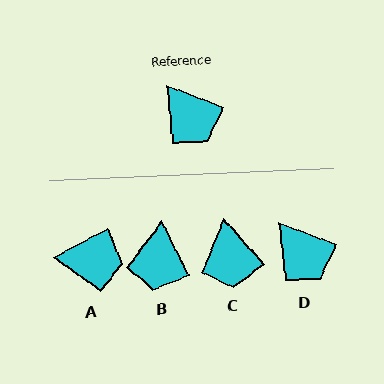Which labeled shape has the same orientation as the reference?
D.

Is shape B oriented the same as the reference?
No, it is off by about 43 degrees.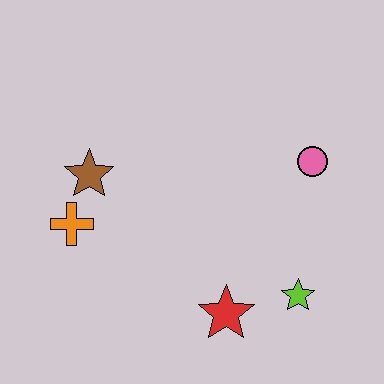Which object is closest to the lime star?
The red star is closest to the lime star.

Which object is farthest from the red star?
The brown star is farthest from the red star.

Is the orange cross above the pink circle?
No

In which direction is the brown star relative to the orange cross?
The brown star is above the orange cross.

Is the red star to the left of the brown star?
No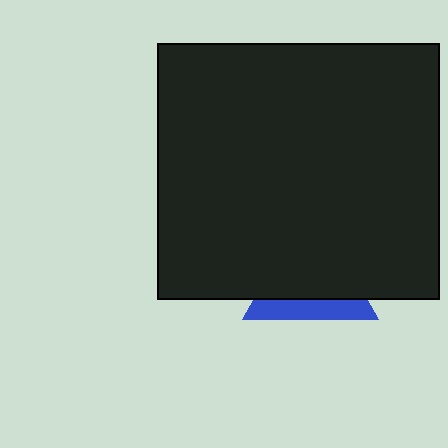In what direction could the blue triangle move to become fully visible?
The blue triangle could move down. That would shift it out from behind the black rectangle entirely.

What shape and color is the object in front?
The object in front is a black rectangle.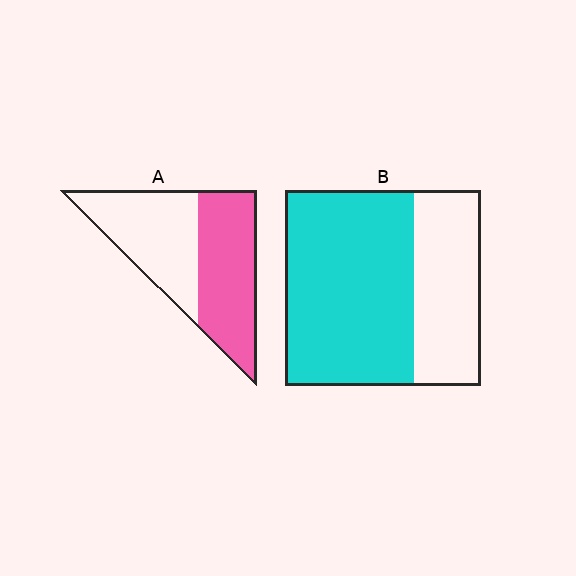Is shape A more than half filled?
Roughly half.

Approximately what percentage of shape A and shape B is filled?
A is approximately 50% and B is approximately 65%.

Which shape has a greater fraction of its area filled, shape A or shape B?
Shape B.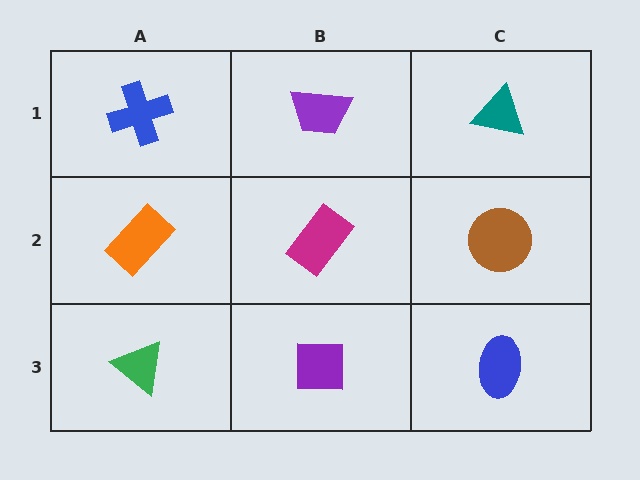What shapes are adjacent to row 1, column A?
An orange rectangle (row 2, column A), a purple trapezoid (row 1, column B).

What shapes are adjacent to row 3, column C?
A brown circle (row 2, column C), a purple square (row 3, column B).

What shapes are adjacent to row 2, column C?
A teal triangle (row 1, column C), a blue ellipse (row 3, column C), a magenta rectangle (row 2, column B).